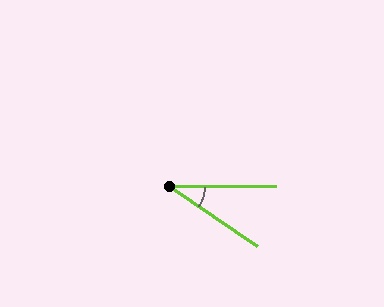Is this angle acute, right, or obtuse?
It is acute.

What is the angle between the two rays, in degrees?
Approximately 34 degrees.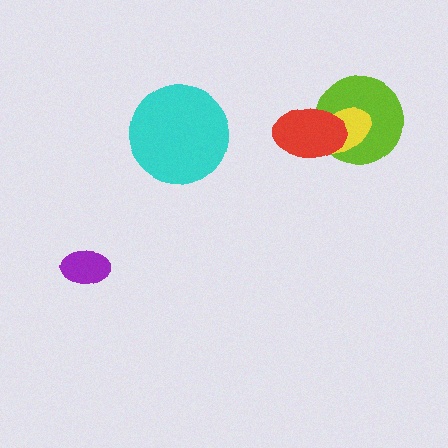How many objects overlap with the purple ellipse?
0 objects overlap with the purple ellipse.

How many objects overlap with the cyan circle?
0 objects overlap with the cyan circle.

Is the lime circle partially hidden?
Yes, it is partially covered by another shape.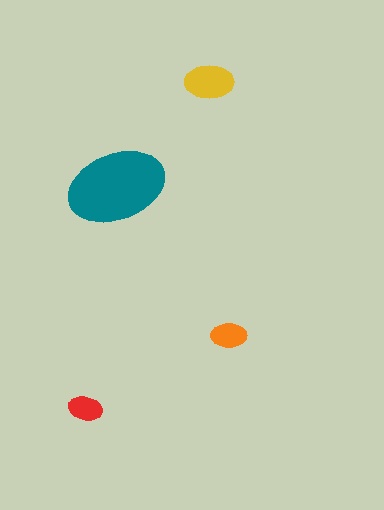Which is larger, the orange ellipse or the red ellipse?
The orange one.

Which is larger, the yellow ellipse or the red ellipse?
The yellow one.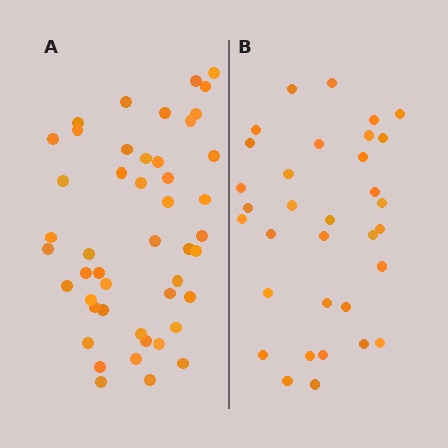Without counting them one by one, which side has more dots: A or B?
Region A (the left region) has more dots.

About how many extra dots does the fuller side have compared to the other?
Region A has approximately 15 more dots than region B.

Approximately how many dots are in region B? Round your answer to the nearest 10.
About 30 dots. (The exact count is 33, which rounds to 30.)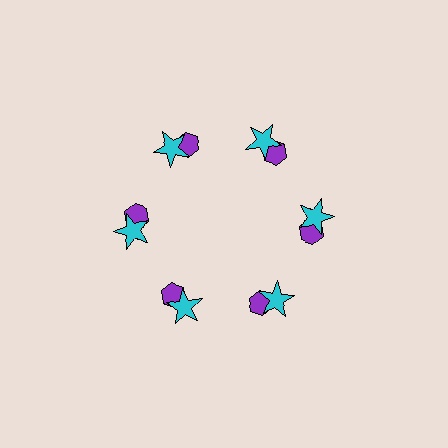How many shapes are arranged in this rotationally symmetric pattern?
There are 12 shapes, arranged in 6 groups of 2.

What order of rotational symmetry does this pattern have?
This pattern has 6-fold rotational symmetry.